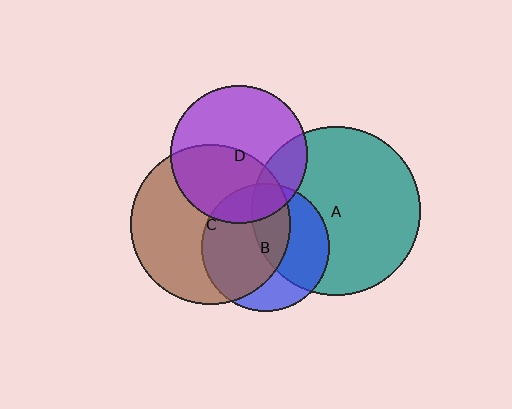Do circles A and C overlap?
Yes.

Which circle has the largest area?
Circle A (teal).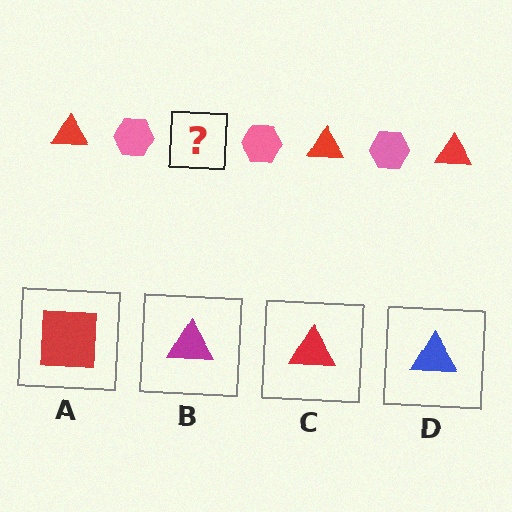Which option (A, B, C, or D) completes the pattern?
C.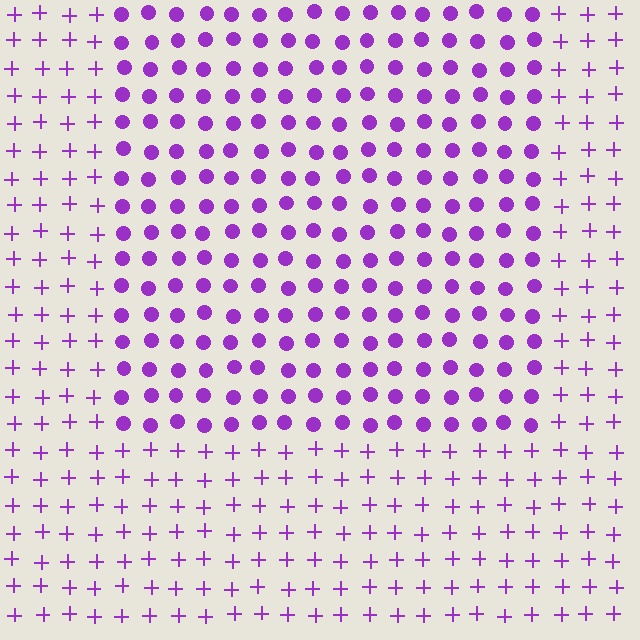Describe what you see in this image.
The image is filled with small purple elements arranged in a uniform grid. A rectangle-shaped region contains circles, while the surrounding area contains plus signs. The boundary is defined purely by the change in element shape.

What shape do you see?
I see a rectangle.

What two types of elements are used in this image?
The image uses circles inside the rectangle region and plus signs outside it.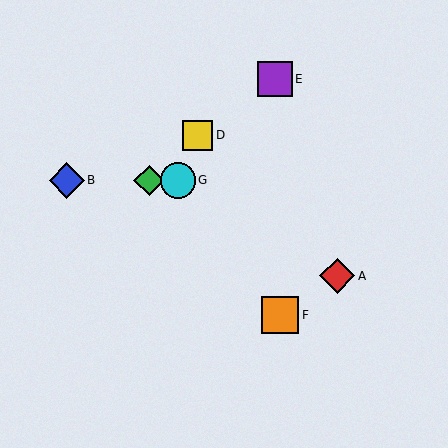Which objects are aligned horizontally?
Objects B, C, G are aligned horizontally.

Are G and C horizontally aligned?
Yes, both are at y≈180.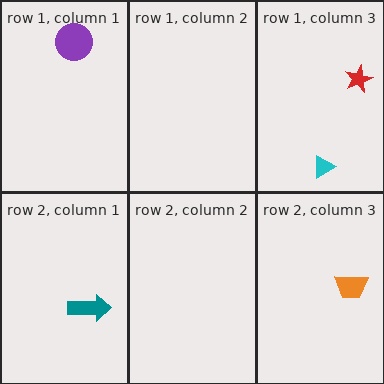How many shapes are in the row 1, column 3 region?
2.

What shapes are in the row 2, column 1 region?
The teal arrow.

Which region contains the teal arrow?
The row 2, column 1 region.